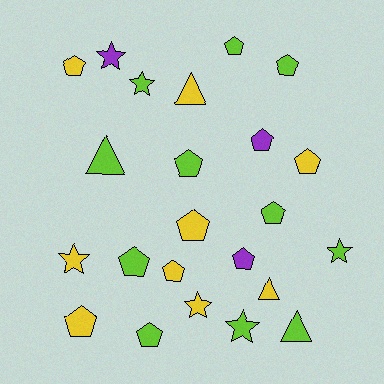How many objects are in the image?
There are 23 objects.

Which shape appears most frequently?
Pentagon, with 13 objects.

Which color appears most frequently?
Lime, with 11 objects.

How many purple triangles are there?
There are no purple triangles.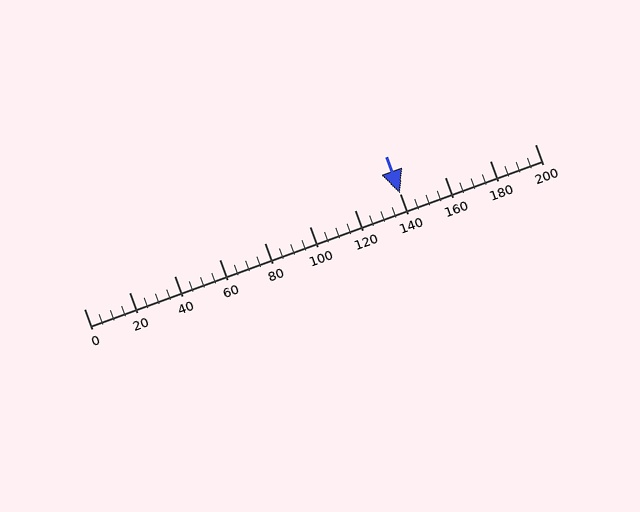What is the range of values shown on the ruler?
The ruler shows values from 0 to 200.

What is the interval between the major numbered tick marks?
The major tick marks are spaced 20 units apart.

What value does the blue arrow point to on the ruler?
The blue arrow points to approximately 140.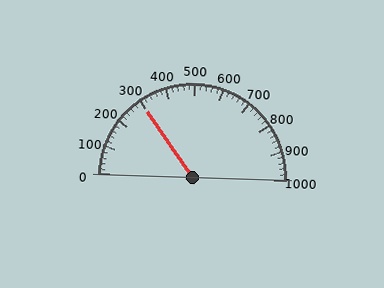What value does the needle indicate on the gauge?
The needle indicates approximately 300.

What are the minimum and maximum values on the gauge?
The gauge ranges from 0 to 1000.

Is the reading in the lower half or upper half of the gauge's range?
The reading is in the lower half of the range (0 to 1000).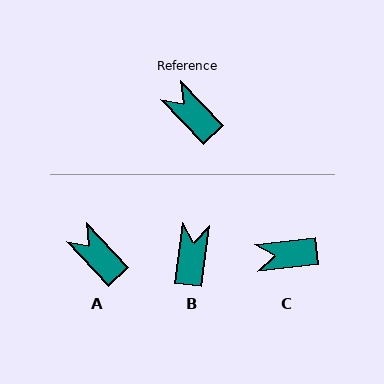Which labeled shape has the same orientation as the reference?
A.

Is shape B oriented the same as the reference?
No, it is off by about 51 degrees.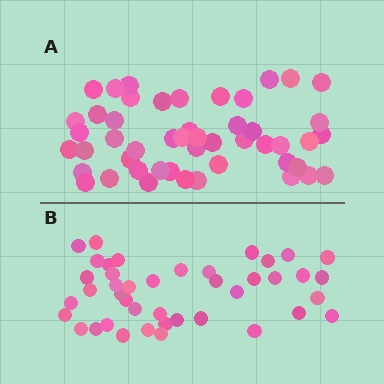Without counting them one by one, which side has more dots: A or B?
Region A (the top region) has more dots.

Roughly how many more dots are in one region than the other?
Region A has roughly 8 or so more dots than region B.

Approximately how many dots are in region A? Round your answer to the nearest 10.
About 50 dots. (The exact count is 49, which rounds to 50.)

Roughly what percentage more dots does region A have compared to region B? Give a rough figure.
About 15% more.